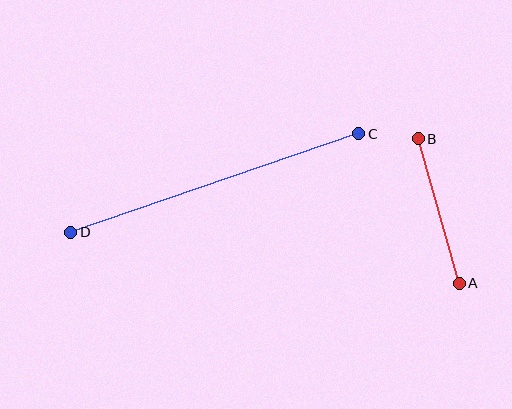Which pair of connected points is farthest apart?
Points C and D are farthest apart.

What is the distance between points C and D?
The distance is approximately 304 pixels.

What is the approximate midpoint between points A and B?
The midpoint is at approximately (439, 211) pixels.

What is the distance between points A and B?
The distance is approximately 150 pixels.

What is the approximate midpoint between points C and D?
The midpoint is at approximately (215, 183) pixels.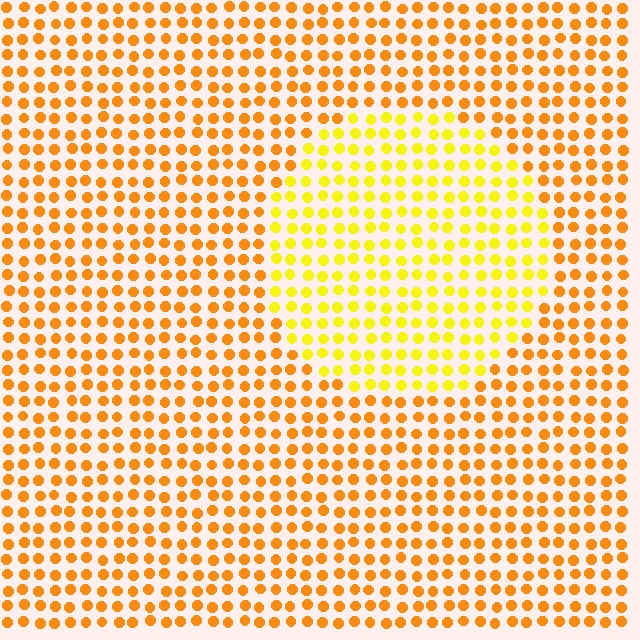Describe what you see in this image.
The image is filled with small orange elements in a uniform arrangement. A circle-shaped region is visible where the elements are tinted to a slightly different hue, forming a subtle color boundary.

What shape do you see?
I see a circle.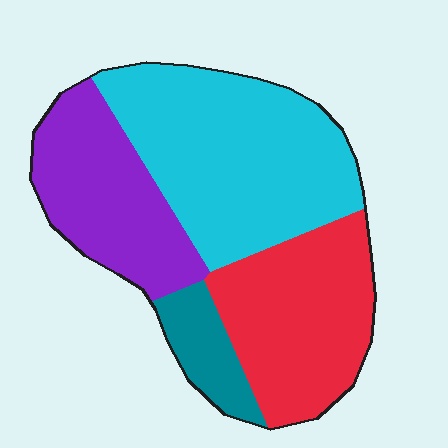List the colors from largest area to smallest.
From largest to smallest: cyan, red, purple, teal.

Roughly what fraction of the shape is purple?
Purple covers about 25% of the shape.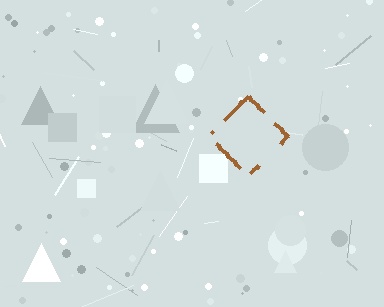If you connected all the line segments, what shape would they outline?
They would outline a diamond.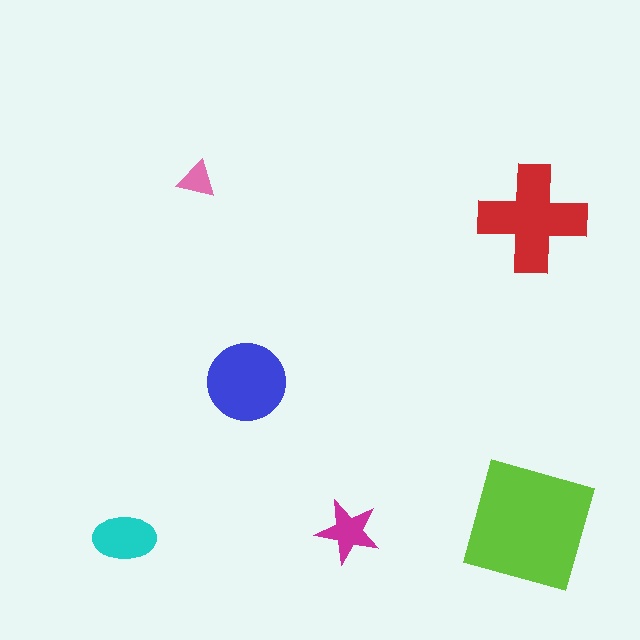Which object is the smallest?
The pink triangle.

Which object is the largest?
The lime square.